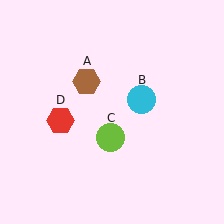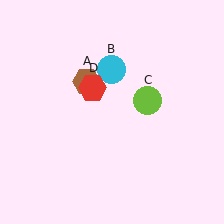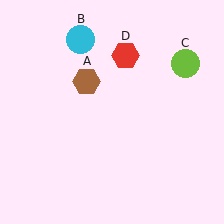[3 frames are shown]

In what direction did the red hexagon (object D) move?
The red hexagon (object D) moved up and to the right.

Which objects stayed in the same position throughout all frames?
Brown hexagon (object A) remained stationary.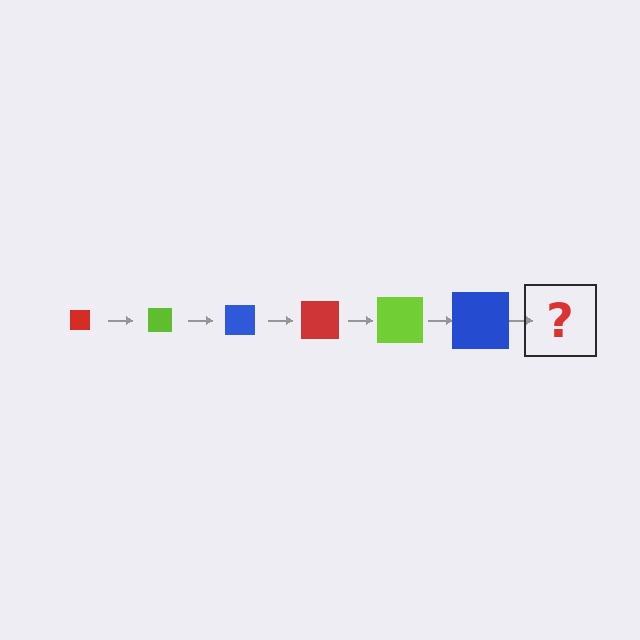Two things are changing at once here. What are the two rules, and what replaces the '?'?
The two rules are that the square grows larger each step and the color cycles through red, lime, and blue. The '?' should be a red square, larger than the previous one.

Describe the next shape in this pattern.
It should be a red square, larger than the previous one.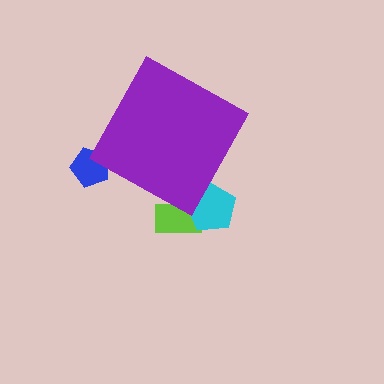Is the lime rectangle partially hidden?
Yes, the lime rectangle is partially hidden behind the purple diamond.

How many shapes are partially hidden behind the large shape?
3 shapes are partially hidden.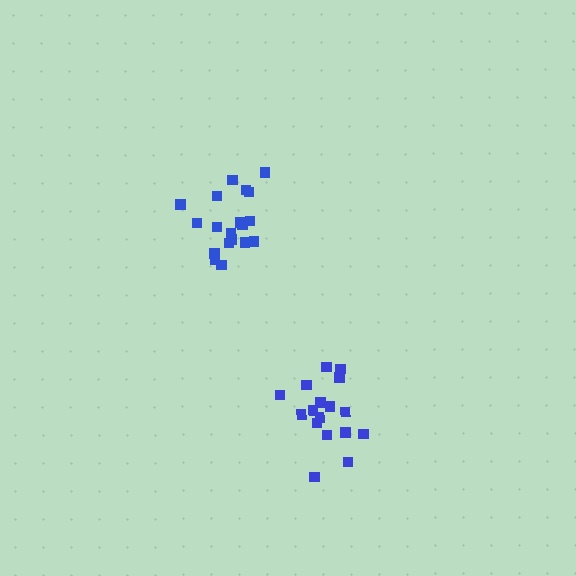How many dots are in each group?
Group 1: 17 dots, Group 2: 19 dots (36 total).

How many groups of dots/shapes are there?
There are 2 groups.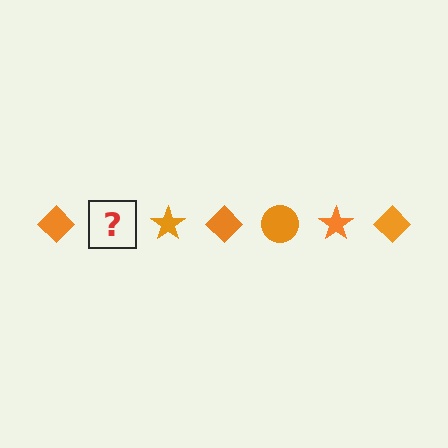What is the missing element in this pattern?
The missing element is an orange circle.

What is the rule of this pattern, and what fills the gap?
The rule is that the pattern cycles through diamond, circle, star shapes in orange. The gap should be filled with an orange circle.